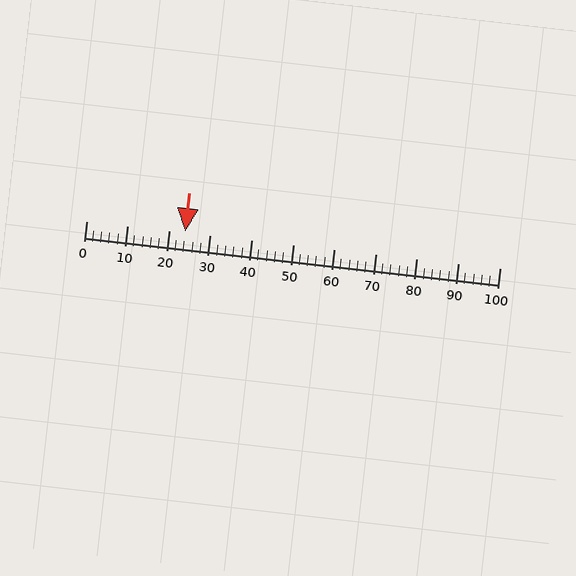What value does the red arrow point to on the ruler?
The red arrow points to approximately 24.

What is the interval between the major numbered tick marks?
The major tick marks are spaced 10 units apart.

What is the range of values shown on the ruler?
The ruler shows values from 0 to 100.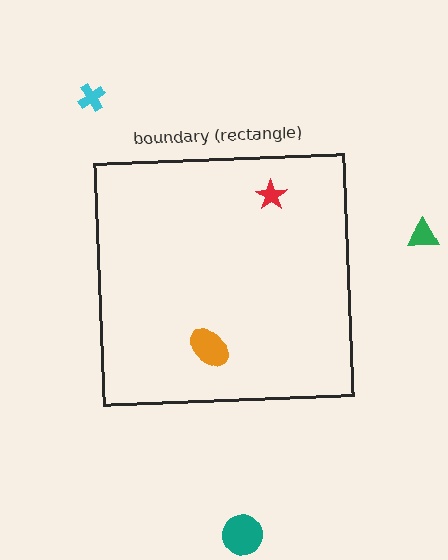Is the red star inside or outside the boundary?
Inside.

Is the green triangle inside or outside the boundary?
Outside.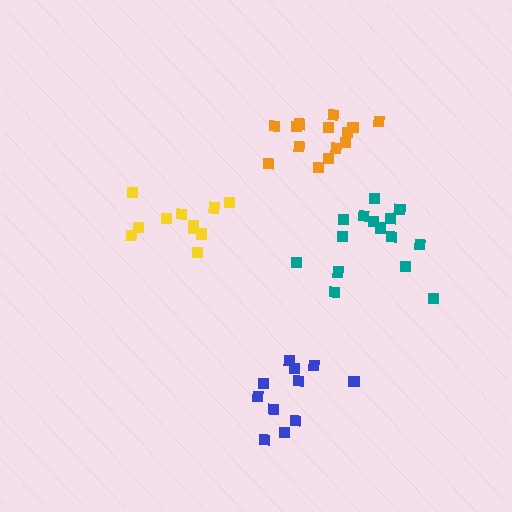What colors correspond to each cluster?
The clusters are colored: orange, teal, blue, yellow.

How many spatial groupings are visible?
There are 4 spatial groupings.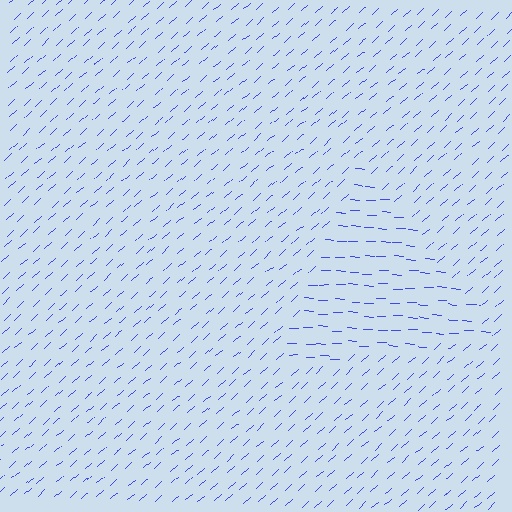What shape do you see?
I see a triangle.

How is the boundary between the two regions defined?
The boundary is defined purely by a change in line orientation (approximately 45 degrees difference). All lines are the same color and thickness.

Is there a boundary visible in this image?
Yes, there is a texture boundary formed by a change in line orientation.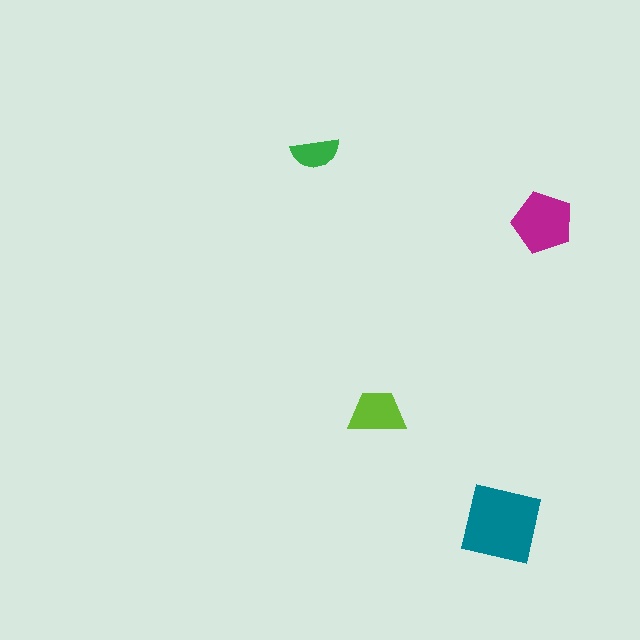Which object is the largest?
The teal square.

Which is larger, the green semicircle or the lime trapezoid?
The lime trapezoid.